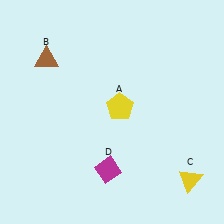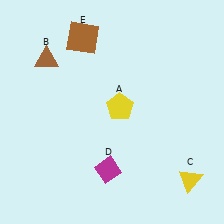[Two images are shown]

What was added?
A brown square (E) was added in Image 2.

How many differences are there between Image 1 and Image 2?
There is 1 difference between the two images.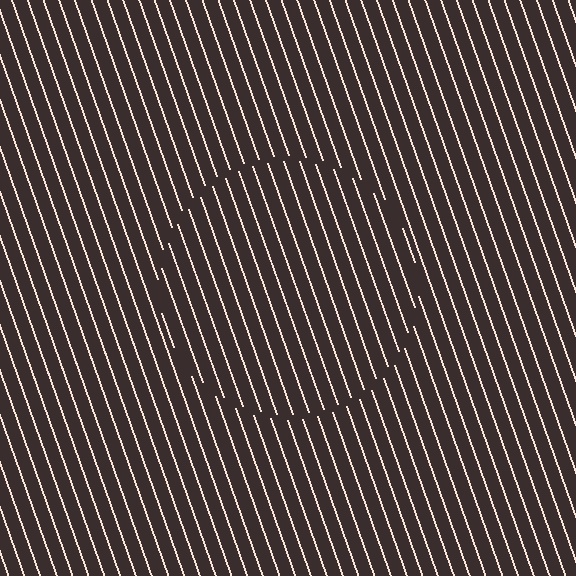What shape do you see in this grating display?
An illusory circle. The interior of the shape contains the same grating, shifted by half a period — the contour is defined by the phase discontinuity where line-ends from the inner and outer gratings abut.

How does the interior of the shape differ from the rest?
The interior of the shape contains the same grating, shifted by half a period — the contour is defined by the phase discontinuity where line-ends from the inner and outer gratings abut.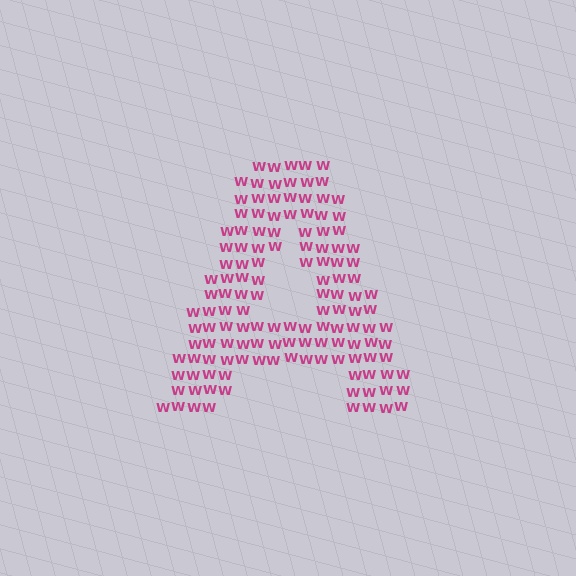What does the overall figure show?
The overall figure shows the letter A.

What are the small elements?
The small elements are letter W's.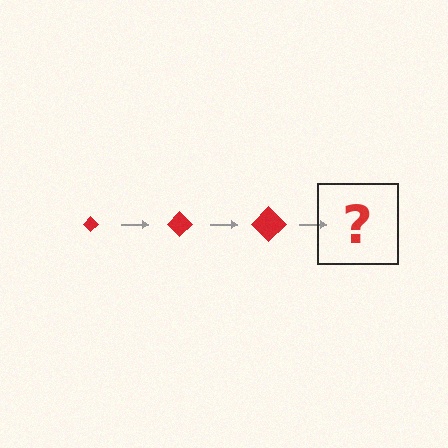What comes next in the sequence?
The next element should be a red diamond, larger than the previous one.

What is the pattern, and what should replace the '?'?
The pattern is that the diamond gets progressively larger each step. The '?' should be a red diamond, larger than the previous one.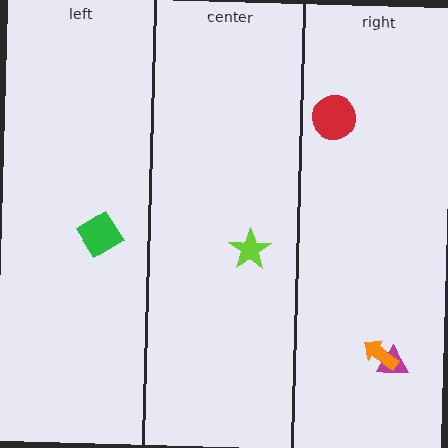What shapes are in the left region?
The green diamond.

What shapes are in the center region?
The lime star.